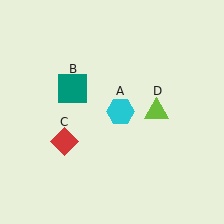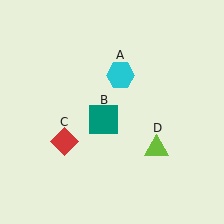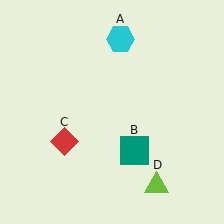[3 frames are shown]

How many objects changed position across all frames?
3 objects changed position: cyan hexagon (object A), teal square (object B), lime triangle (object D).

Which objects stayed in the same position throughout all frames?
Red diamond (object C) remained stationary.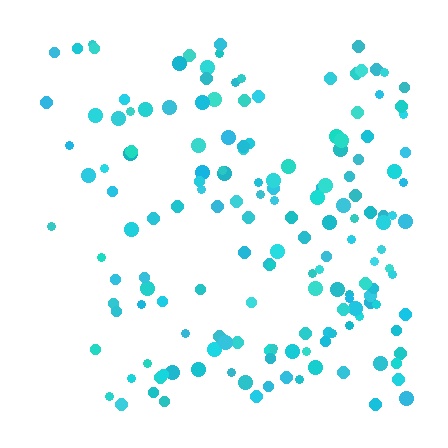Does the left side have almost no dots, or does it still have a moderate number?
Still a moderate number, just noticeably fewer than the right.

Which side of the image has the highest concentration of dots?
The right.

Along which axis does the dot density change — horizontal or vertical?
Horizontal.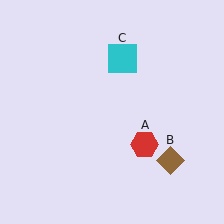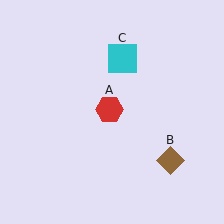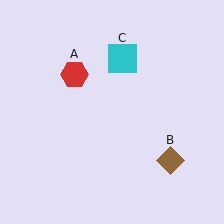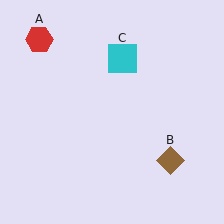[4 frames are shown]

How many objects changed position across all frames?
1 object changed position: red hexagon (object A).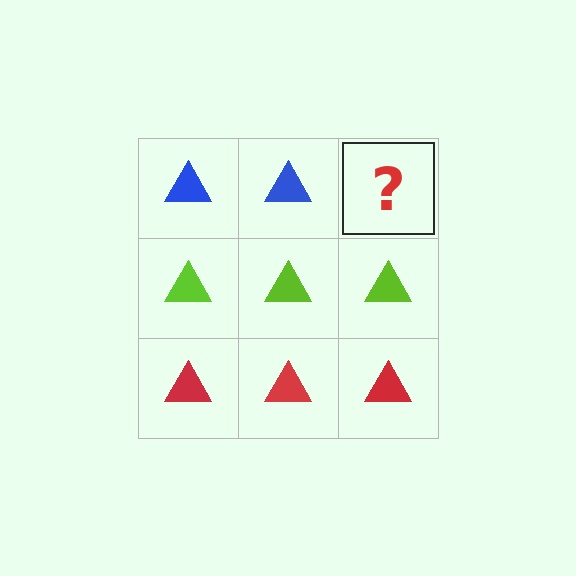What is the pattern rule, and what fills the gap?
The rule is that each row has a consistent color. The gap should be filled with a blue triangle.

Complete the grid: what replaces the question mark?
The question mark should be replaced with a blue triangle.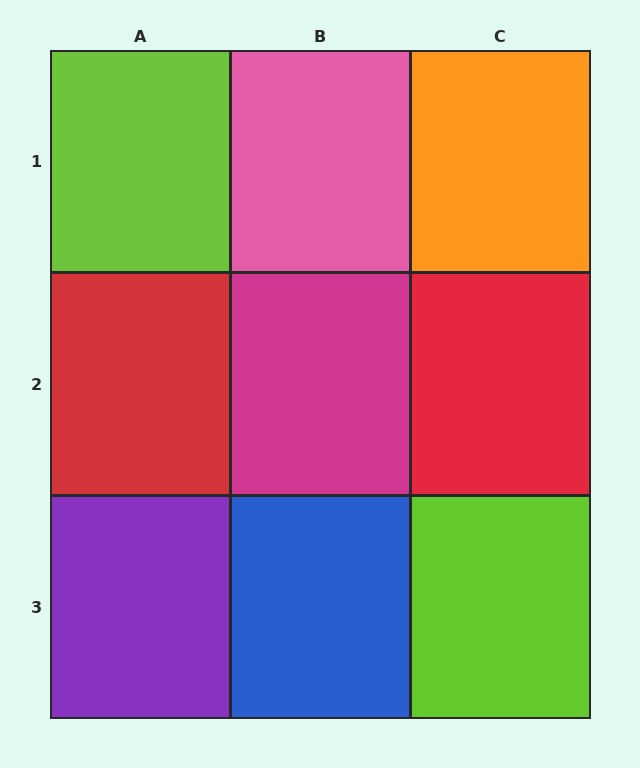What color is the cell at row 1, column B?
Pink.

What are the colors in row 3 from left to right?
Purple, blue, lime.